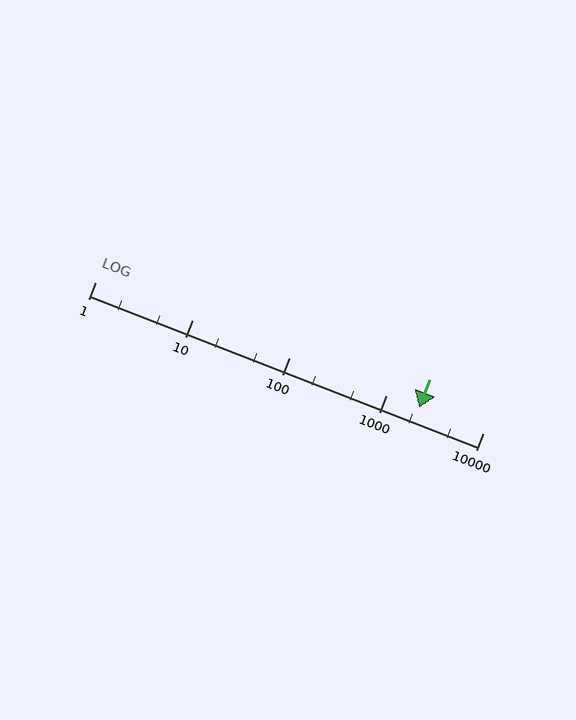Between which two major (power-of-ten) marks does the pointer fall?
The pointer is between 1000 and 10000.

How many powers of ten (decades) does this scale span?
The scale spans 4 decades, from 1 to 10000.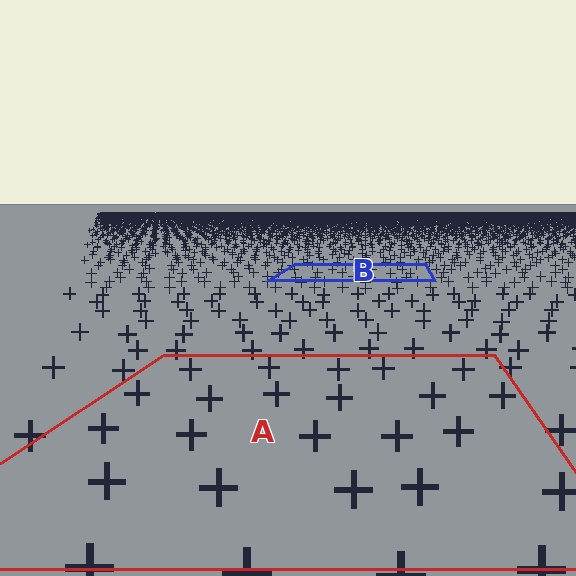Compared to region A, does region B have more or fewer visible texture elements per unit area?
Region B has more texture elements per unit area — they are packed more densely because it is farther away.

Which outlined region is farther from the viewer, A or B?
Region B is farther from the viewer — the texture elements inside it appear smaller and more densely packed.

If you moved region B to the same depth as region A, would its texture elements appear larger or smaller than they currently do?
They would appear larger. At a closer depth, the same texture elements are projected at a bigger on-screen size.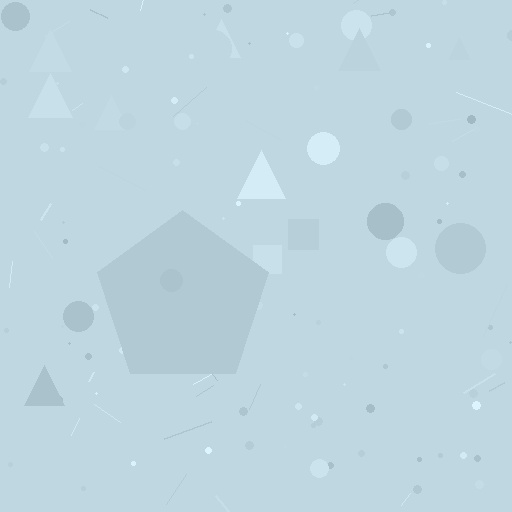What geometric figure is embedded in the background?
A pentagon is embedded in the background.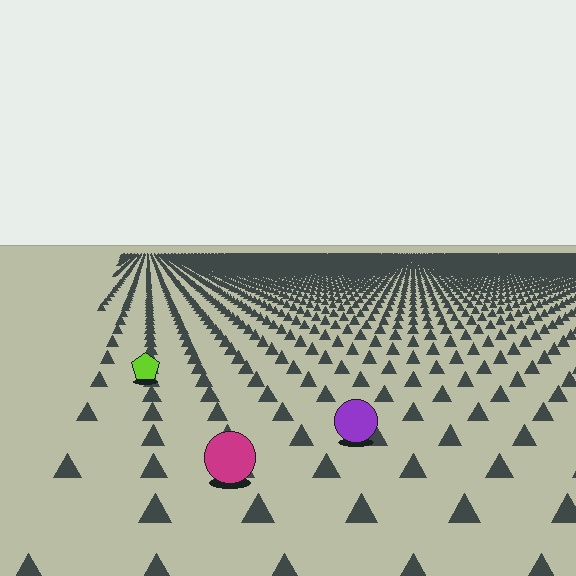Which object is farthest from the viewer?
The lime pentagon is farthest from the viewer. It appears smaller and the ground texture around it is denser.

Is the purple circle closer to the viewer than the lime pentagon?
Yes. The purple circle is closer — you can tell from the texture gradient: the ground texture is coarser near it.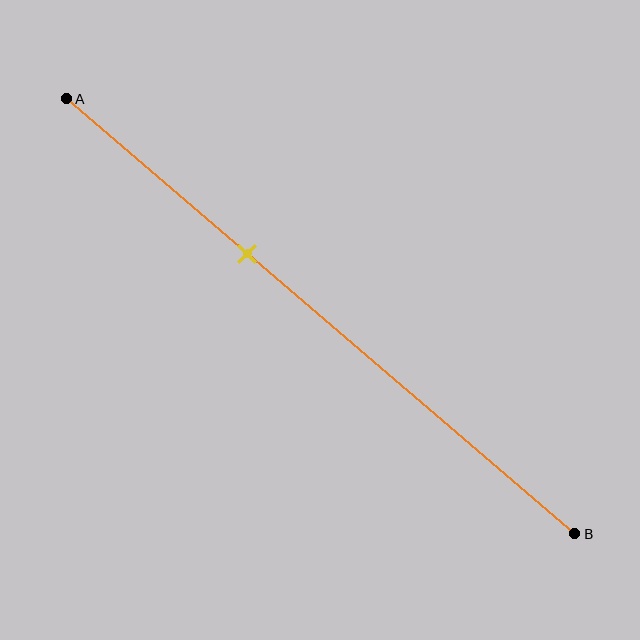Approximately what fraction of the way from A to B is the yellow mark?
The yellow mark is approximately 35% of the way from A to B.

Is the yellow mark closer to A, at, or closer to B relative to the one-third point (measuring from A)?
The yellow mark is approximately at the one-third point of segment AB.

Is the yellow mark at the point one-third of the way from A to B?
Yes, the mark is approximately at the one-third point.